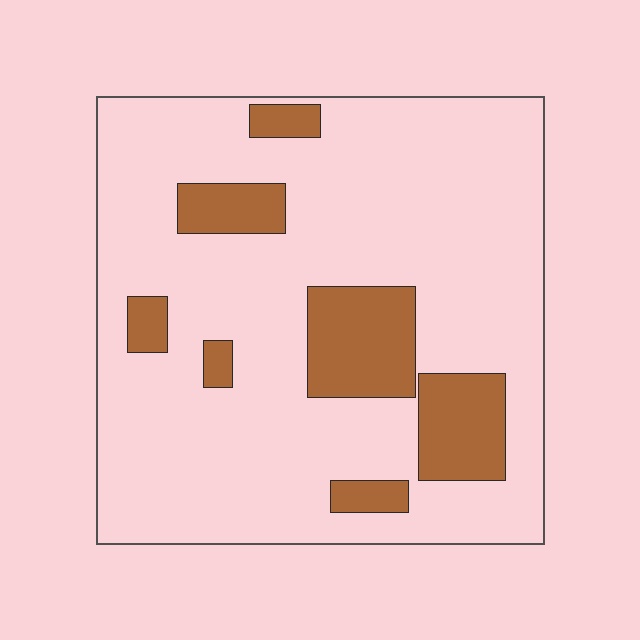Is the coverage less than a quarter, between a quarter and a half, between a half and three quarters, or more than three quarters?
Less than a quarter.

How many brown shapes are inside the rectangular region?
7.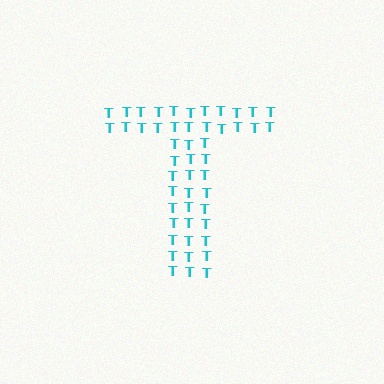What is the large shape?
The large shape is the letter T.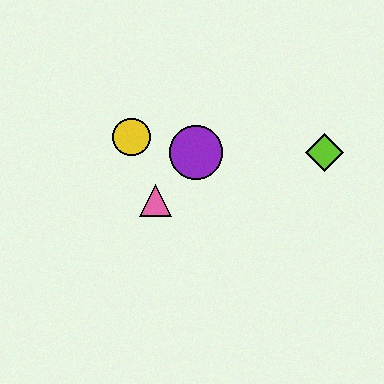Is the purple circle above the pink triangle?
Yes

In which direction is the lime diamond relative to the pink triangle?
The lime diamond is to the right of the pink triangle.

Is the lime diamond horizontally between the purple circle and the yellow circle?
No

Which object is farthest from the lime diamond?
The yellow circle is farthest from the lime diamond.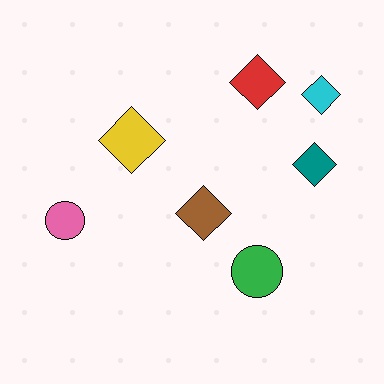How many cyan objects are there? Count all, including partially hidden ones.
There is 1 cyan object.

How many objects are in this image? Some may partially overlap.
There are 7 objects.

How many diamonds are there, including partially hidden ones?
There are 5 diamonds.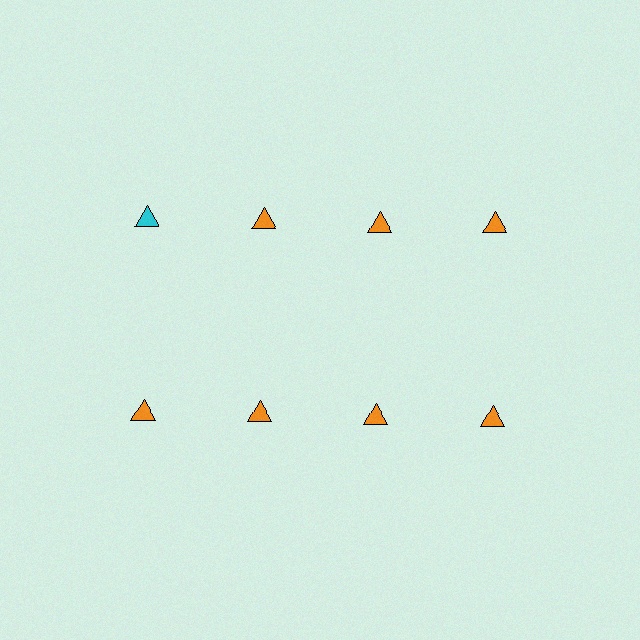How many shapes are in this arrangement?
There are 8 shapes arranged in a grid pattern.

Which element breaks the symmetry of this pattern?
The cyan triangle in the top row, leftmost column breaks the symmetry. All other shapes are orange triangles.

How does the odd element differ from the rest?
It has a different color: cyan instead of orange.